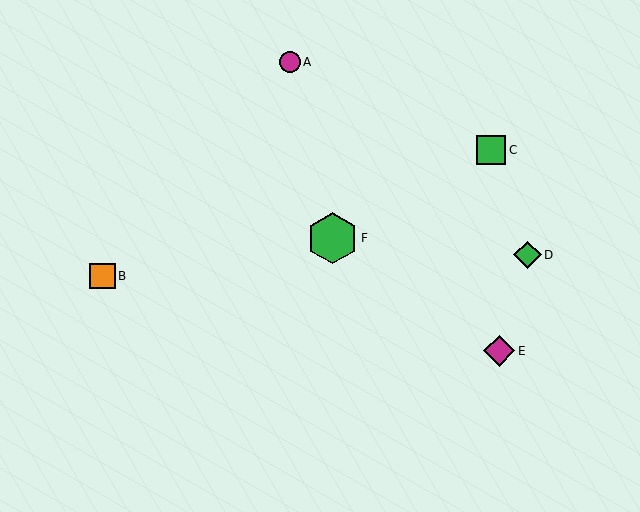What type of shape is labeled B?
Shape B is an orange square.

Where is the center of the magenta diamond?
The center of the magenta diamond is at (499, 351).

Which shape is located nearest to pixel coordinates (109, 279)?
The orange square (labeled B) at (103, 276) is nearest to that location.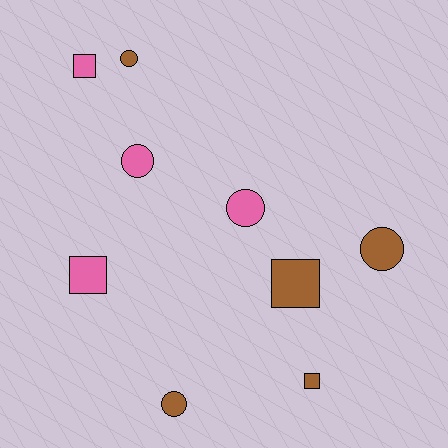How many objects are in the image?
There are 9 objects.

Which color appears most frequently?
Brown, with 5 objects.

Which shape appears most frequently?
Circle, with 5 objects.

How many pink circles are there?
There are 2 pink circles.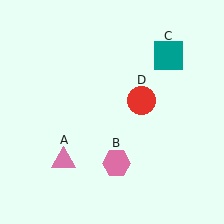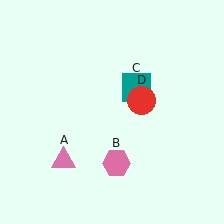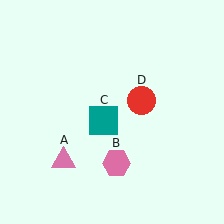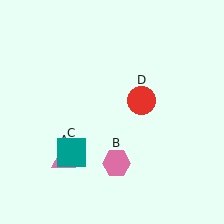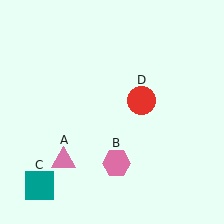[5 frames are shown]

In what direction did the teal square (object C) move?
The teal square (object C) moved down and to the left.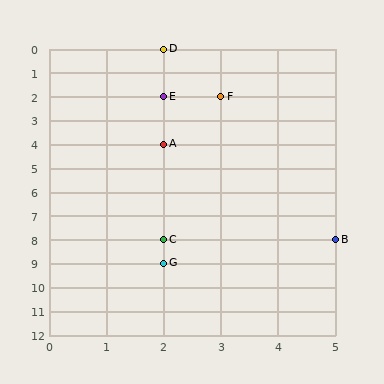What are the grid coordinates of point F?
Point F is at grid coordinates (3, 2).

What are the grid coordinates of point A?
Point A is at grid coordinates (2, 4).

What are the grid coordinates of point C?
Point C is at grid coordinates (2, 8).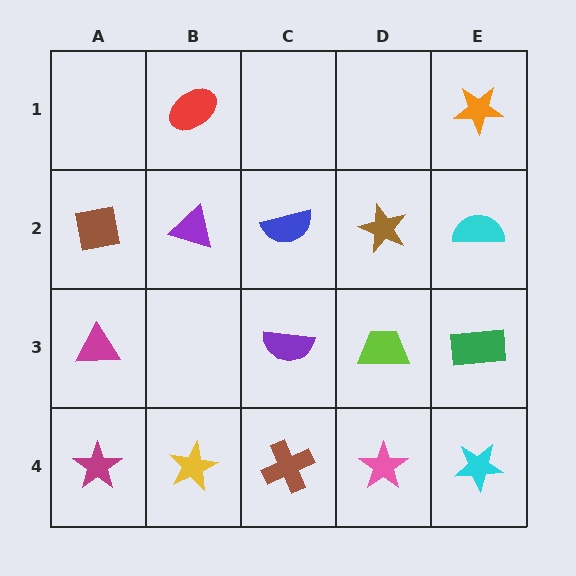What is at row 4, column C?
A brown cross.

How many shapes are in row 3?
4 shapes.